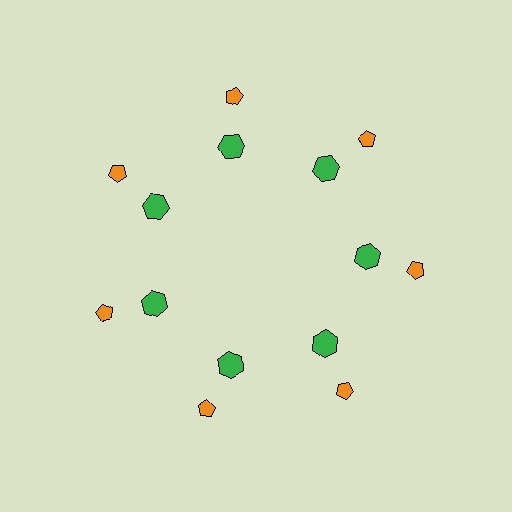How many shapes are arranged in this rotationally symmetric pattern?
There are 14 shapes, arranged in 7 groups of 2.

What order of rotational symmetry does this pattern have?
This pattern has 7-fold rotational symmetry.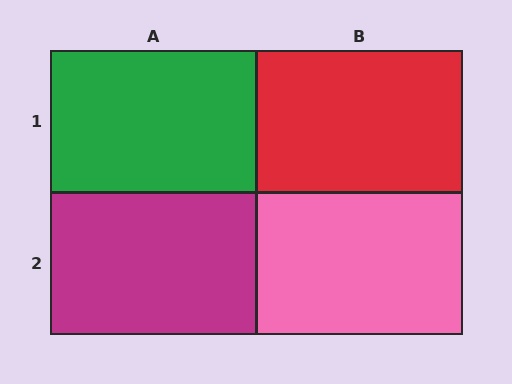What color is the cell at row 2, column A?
Magenta.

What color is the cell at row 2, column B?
Pink.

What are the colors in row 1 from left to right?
Green, red.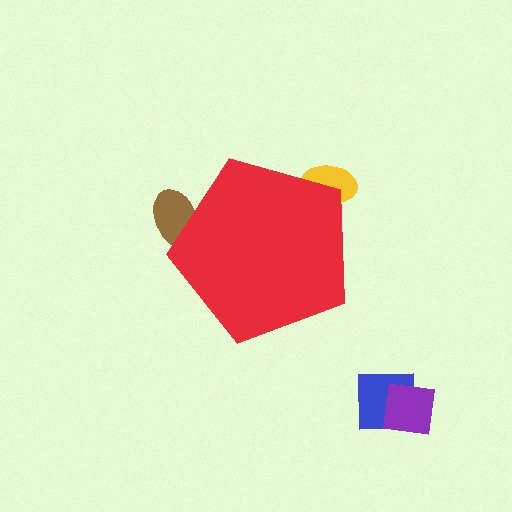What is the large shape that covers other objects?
A red pentagon.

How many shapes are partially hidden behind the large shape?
2 shapes are partially hidden.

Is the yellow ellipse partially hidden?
Yes, the yellow ellipse is partially hidden behind the red pentagon.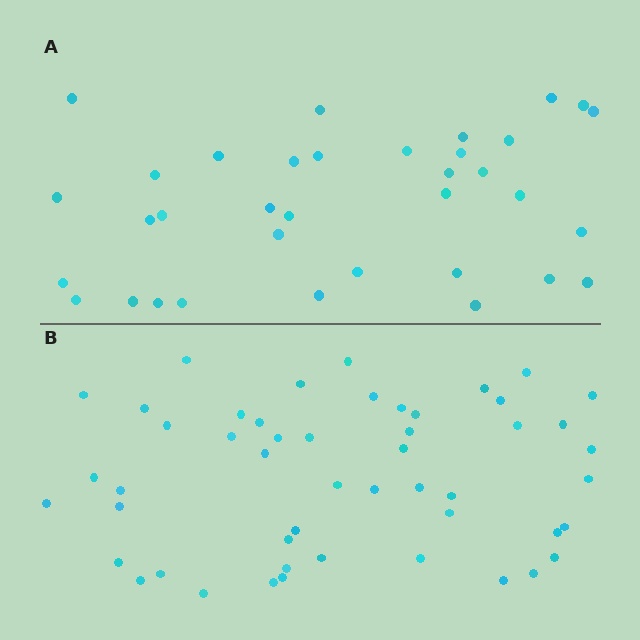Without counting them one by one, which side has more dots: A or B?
Region B (the bottom region) has more dots.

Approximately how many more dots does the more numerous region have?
Region B has approximately 15 more dots than region A.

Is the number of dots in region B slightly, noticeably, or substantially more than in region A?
Region B has noticeably more, but not dramatically so. The ratio is roughly 1.4 to 1.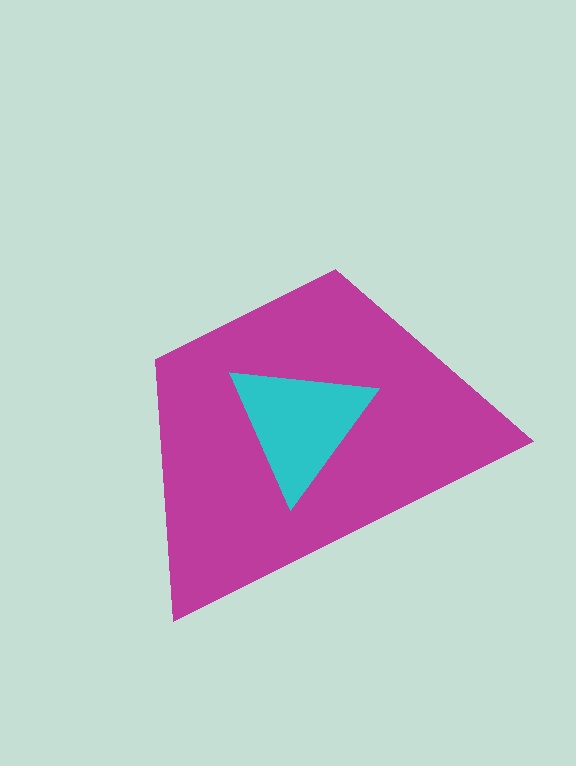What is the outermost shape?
The magenta trapezoid.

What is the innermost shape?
The cyan triangle.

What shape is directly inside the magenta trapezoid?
The cyan triangle.